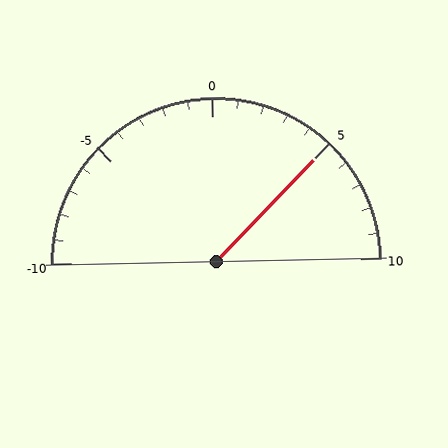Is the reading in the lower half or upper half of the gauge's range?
The reading is in the upper half of the range (-10 to 10).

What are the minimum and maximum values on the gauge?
The gauge ranges from -10 to 10.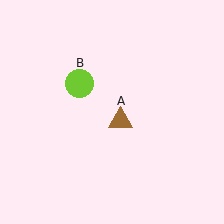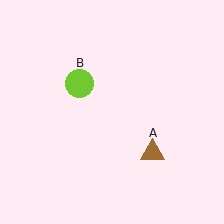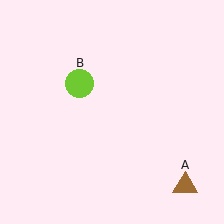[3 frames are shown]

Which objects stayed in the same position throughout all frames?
Lime circle (object B) remained stationary.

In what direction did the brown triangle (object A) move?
The brown triangle (object A) moved down and to the right.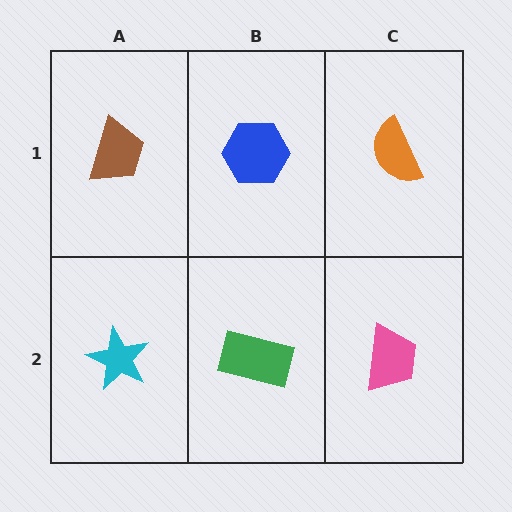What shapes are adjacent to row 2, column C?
An orange semicircle (row 1, column C), a green rectangle (row 2, column B).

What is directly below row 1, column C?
A pink trapezoid.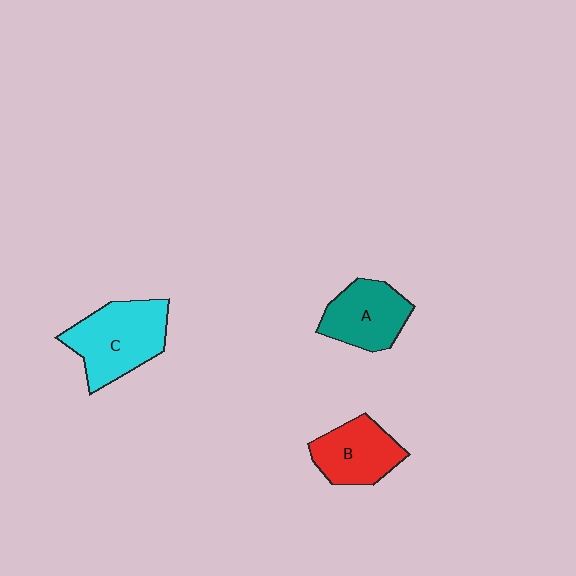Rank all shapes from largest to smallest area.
From largest to smallest: C (cyan), A (teal), B (red).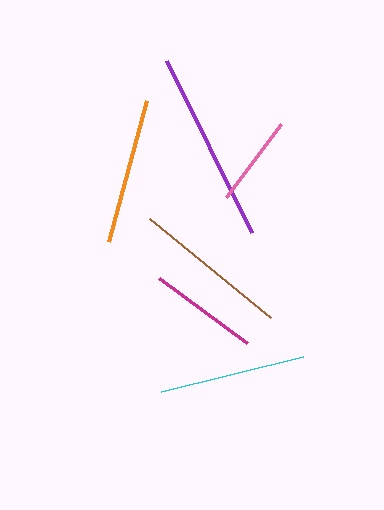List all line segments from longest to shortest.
From longest to shortest: purple, brown, cyan, orange, magenta, pink.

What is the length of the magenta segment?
The magenta segment is approximately 110 pixels long.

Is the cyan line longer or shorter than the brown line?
The brown line is longer than the cyan line.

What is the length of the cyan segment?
The cyan segment is approximately 147 pixels long.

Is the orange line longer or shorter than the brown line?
The brown line is longer than the orange line.